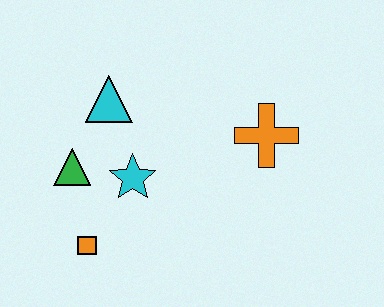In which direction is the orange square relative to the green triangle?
The orange square is below the green triangle.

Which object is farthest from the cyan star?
The orange cross is farthest from the cyan star.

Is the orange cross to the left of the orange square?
No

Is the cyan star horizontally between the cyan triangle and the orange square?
No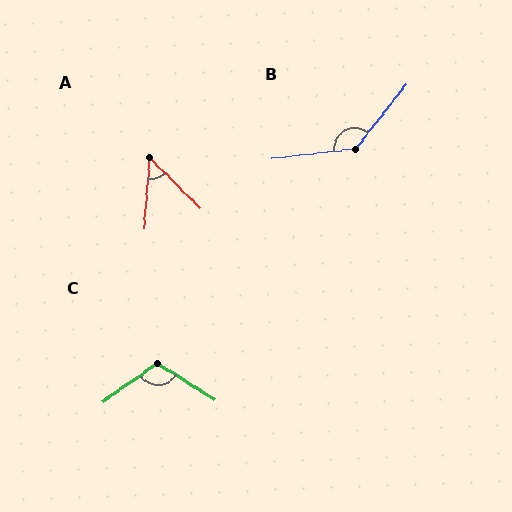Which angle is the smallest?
A, at approximately 50 degrees.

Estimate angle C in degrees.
Approximately 113 degrees.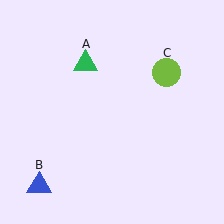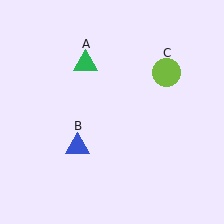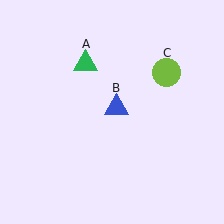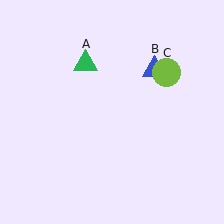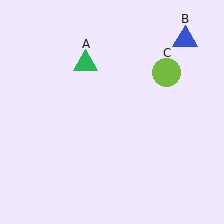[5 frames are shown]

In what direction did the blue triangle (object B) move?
The blue triangle (object B) moved up and to the right.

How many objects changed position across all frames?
1 object changed position: blue triangle (object B).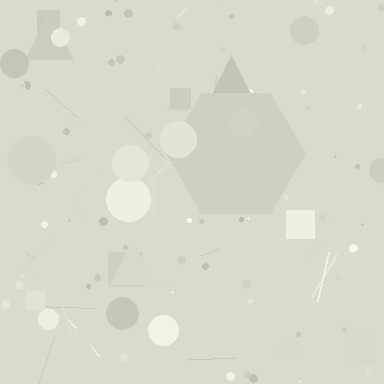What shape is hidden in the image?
A hexagon is hidden in the image.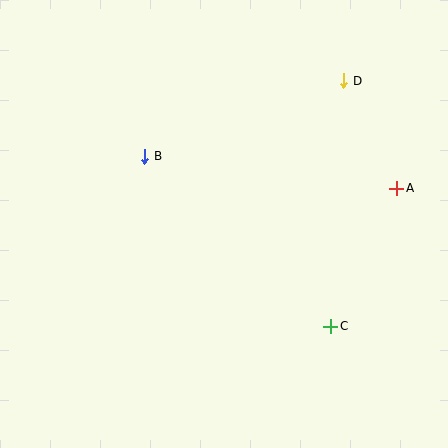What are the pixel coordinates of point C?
Point C is at (331, 326).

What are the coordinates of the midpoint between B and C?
The midpoint between B and C is at (238, 241).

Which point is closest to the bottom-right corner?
Point C is closest to the bottom-right corner.